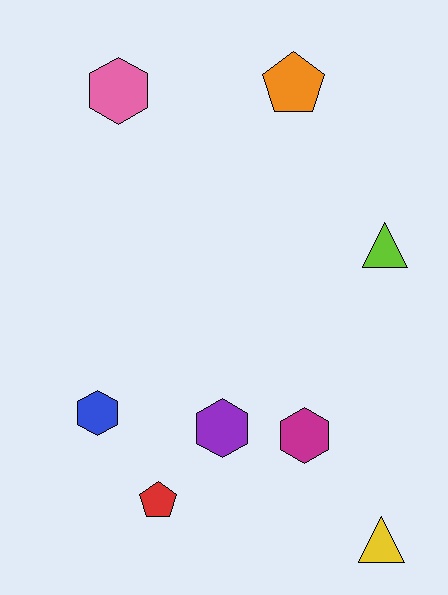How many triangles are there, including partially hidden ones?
There are 2 triangles.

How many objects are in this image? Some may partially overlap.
There are 8 objects.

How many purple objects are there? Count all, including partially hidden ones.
There is 1 purple object.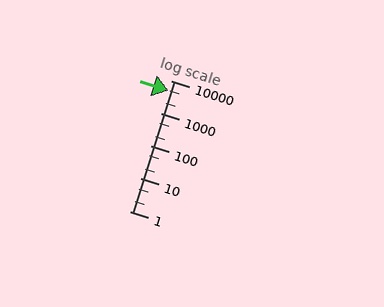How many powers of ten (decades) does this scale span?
The scale spans 4 decades, from 1 to 10000.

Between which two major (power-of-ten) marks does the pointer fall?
The pointer is between 1000 and 10000.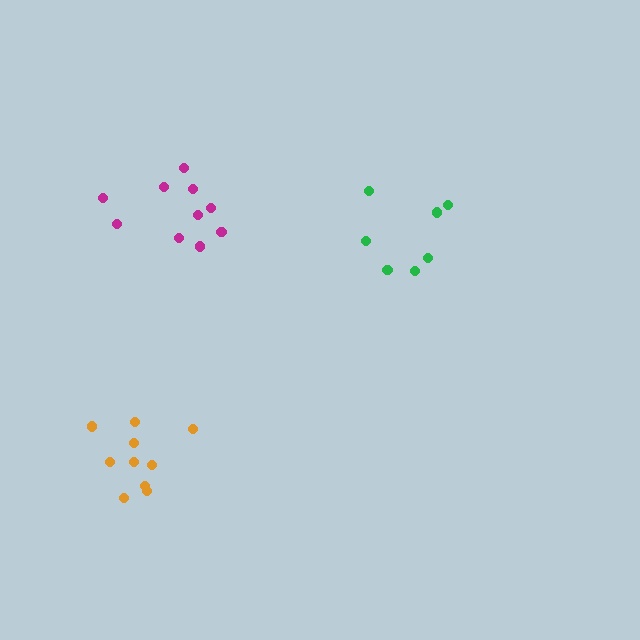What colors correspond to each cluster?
The clusters are colored: orange, magenta, green.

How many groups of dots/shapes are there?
There are 3 groups.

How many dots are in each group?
Group 1: 10 dots, Group 2: 10 dots, Group 3: 7 dots (27 total).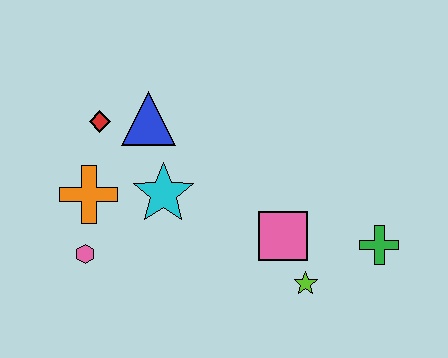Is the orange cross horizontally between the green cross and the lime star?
No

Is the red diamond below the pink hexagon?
No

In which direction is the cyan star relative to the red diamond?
The cyan star is below the red diamond.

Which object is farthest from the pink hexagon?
The green cross is farthest from the pink hexagon.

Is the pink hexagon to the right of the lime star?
No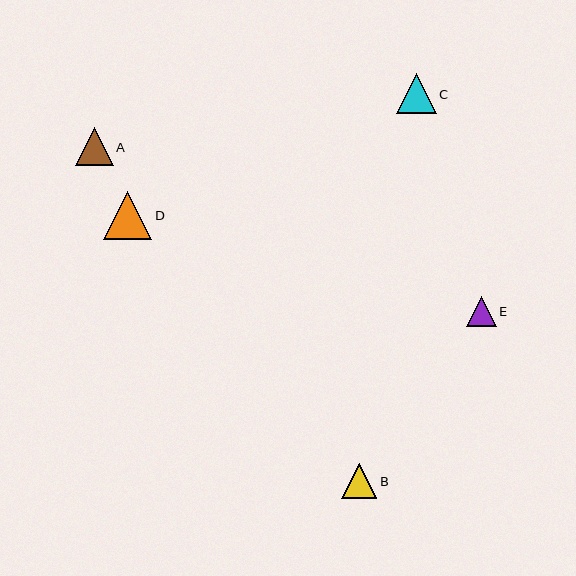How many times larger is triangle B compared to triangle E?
Triangle B is approximately 1.2 times the size of triangle E.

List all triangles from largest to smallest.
From largest to smallest: D, C, A, B, E.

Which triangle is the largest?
Triangle D is the largest with a size of approximately 49 pixels.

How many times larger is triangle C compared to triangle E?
Triangle C is approximately 1.4 times the size of triangle E.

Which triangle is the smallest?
Triangle E is the smallest with a size of approximately 29 pixels.